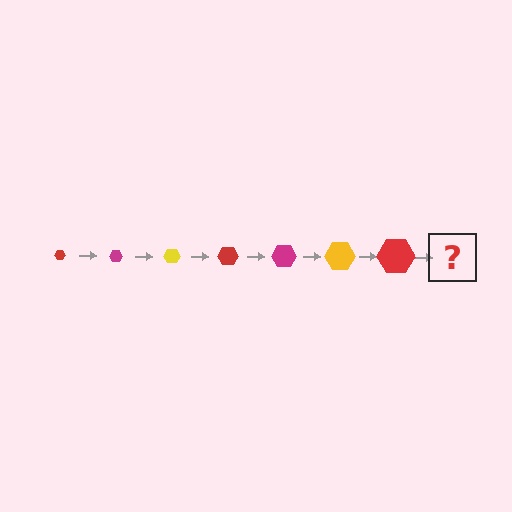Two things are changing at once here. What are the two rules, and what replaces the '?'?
The two rules are that the hexagon grows larger each step and the color cycles through red, magenta, and yellow. The '?' should be a magenta hexagon, larger than the previous one.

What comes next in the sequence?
The next element should be a magenta hexagon, larger than the previous one.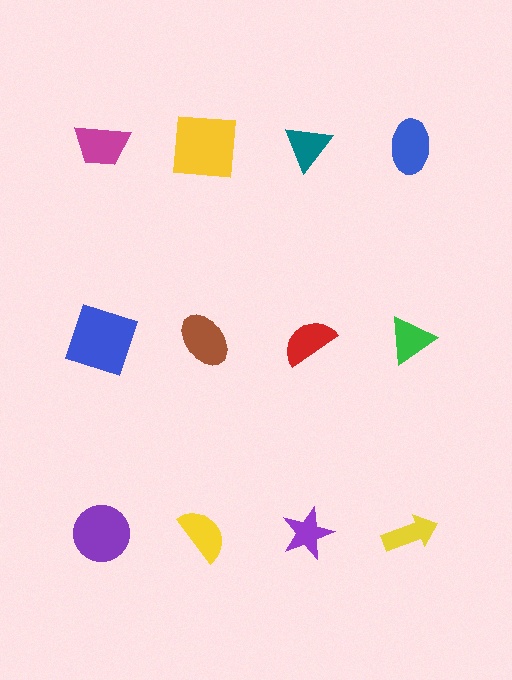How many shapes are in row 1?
4 shapes.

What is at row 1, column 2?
A yellow square.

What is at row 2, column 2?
A brown ellipse.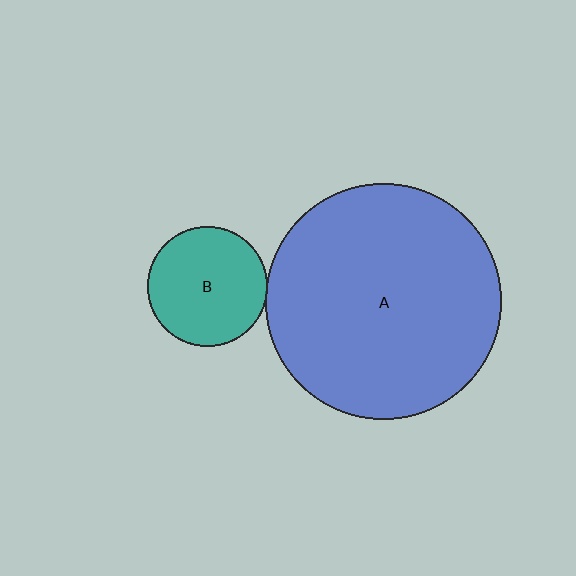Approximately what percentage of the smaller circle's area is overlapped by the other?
Approximately 5%.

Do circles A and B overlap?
Yes.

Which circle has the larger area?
Circle A (blue).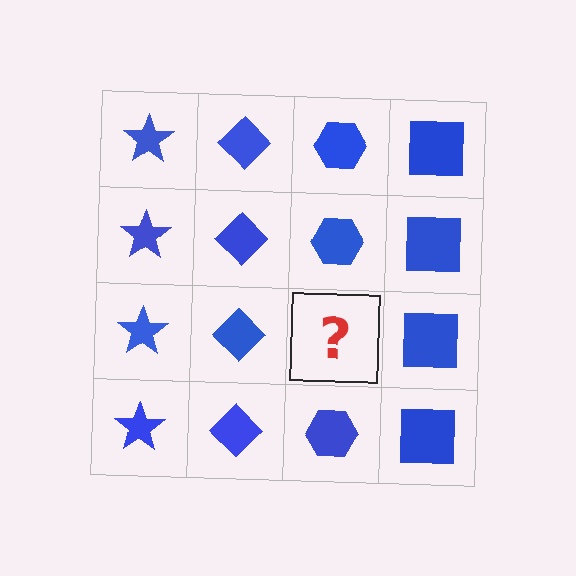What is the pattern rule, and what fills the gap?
The rule is that each column has a consistent shape. The gap should be filled with a blue hexagon.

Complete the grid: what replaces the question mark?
The question mark should be replaced with a blue hexagon.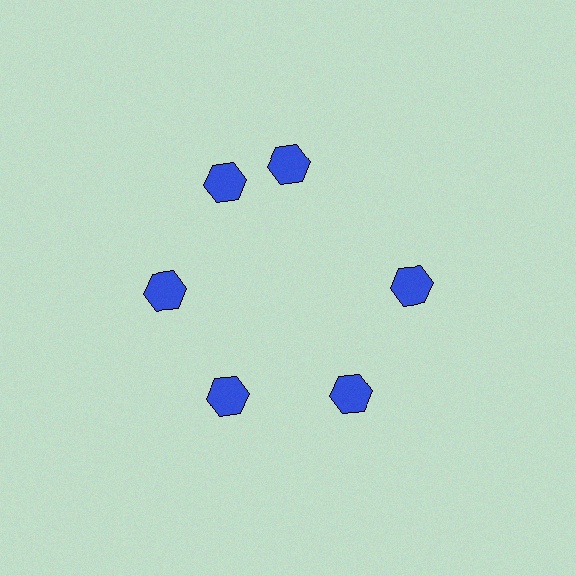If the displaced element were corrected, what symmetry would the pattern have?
It would have 6-fold rotational symmetry — the pattern would map onto itself every 60 degrees.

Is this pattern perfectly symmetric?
No. The 6 blue hexagons are arranged in a ring, but one element near the 1 o'clock position is rotated out of alignment along the ring, breaking the 6-fold rotational symmetry.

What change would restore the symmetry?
The symmetry would be restored by rotating it back into even spacing with its neighbors so that all 6 hexagons sit at equal angles and equal distance from the center.